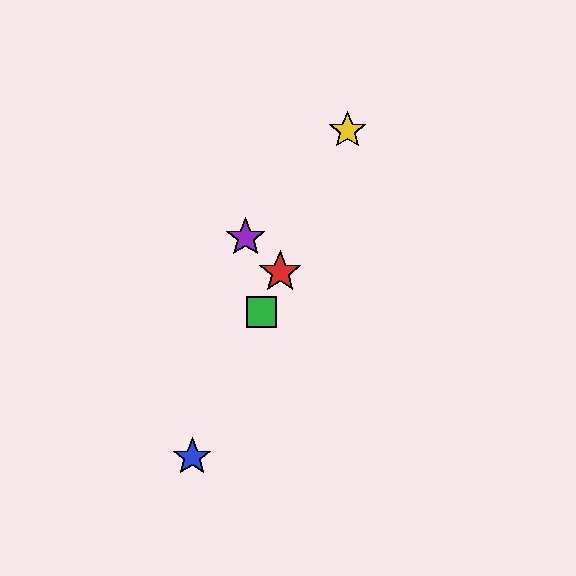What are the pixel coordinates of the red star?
The red star is at (280, 272).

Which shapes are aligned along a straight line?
The red star, the blue star, the green square, the yellow star are aligned along a straight line.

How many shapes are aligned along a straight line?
4 shapes (the red star, the blue star, the green square, the yellow star) are aligned along a straight line.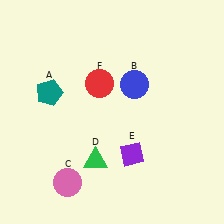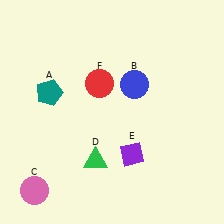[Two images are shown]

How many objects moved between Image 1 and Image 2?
1 object moved between the two images.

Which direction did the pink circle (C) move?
The pink circle (C) moved left.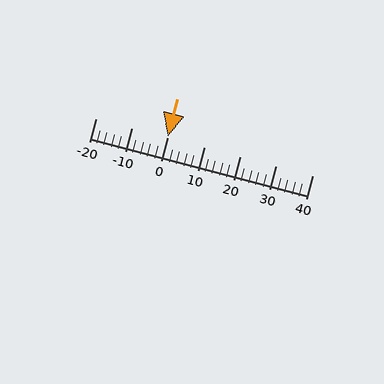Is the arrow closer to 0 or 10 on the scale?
The arrow is closer to 0.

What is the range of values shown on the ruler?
The ruler shows values from -20 to 40.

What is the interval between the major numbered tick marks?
The major tick marks are spaced 10 units apart.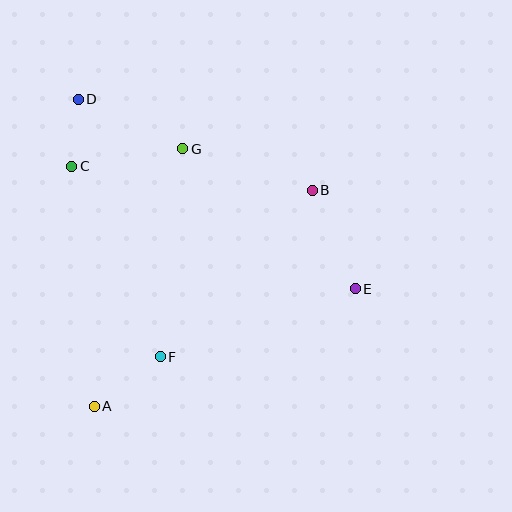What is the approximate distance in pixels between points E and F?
The distance between E and F is approximately 206 pixels.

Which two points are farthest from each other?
Points D and E are farthest from each other.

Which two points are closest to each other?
Points C and D are closest to each other.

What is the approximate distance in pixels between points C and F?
The distance between C and F is approximately 210 pixels.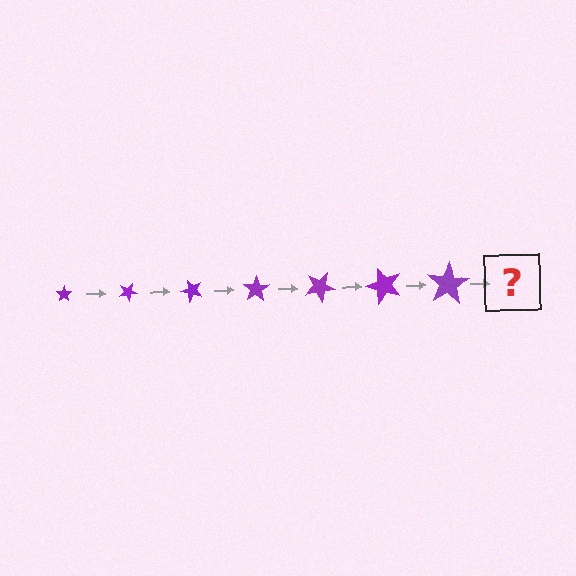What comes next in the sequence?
The next element should be a star, larger than the previous one and rotated 175 degrees from the start.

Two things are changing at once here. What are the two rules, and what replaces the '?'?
The two rules are that the star grows larger each step and it rotates 25 degrees each step. The '?' should be a star, larger than the previous one and rotated 175 degrees from the start.